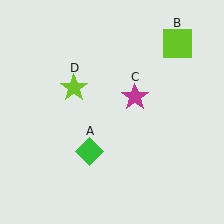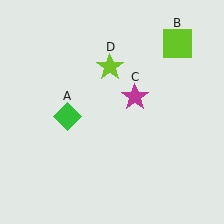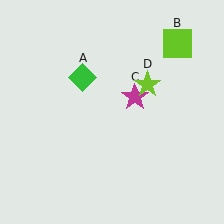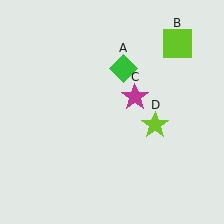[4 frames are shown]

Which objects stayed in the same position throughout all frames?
Lime square (object B) and magenta star (object C) remained stationary.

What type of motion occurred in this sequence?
The green diamond (object A), lime star (object D) rotated clockwise around the center of the scene.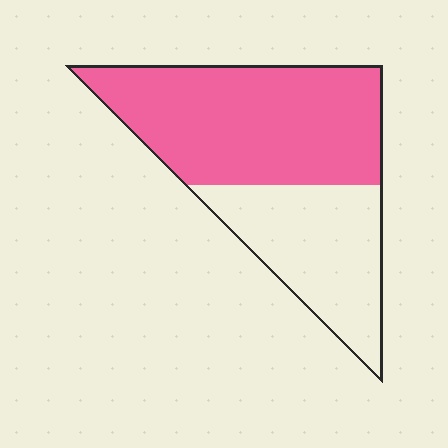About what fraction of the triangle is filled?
About three fifths (3/5).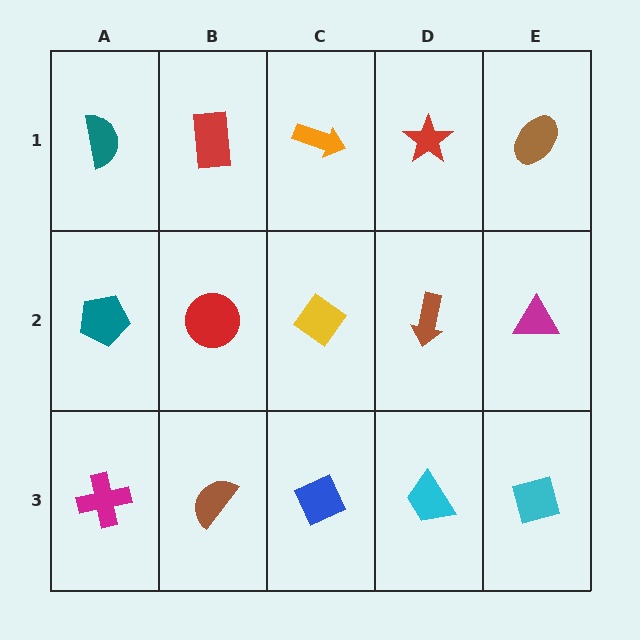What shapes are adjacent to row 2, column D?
A red star (row 1, column D), a cyan trapezoid (row 3, column D), a yellow diamond (row 2, column C), a magenta triangle (row 2, column E).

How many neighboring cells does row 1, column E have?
2.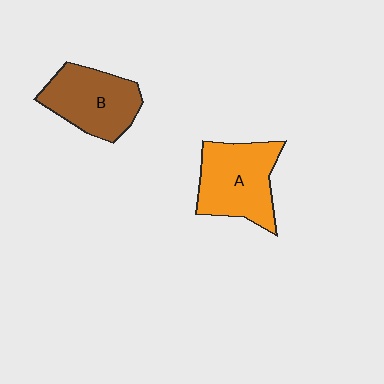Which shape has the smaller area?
Shape B (brown).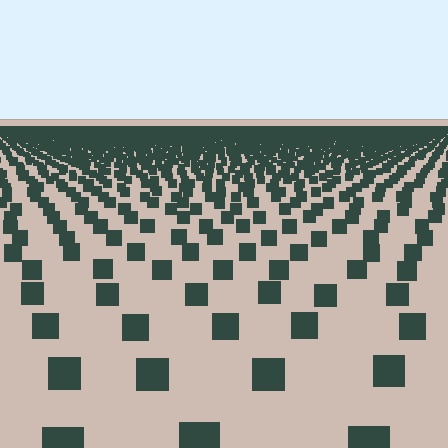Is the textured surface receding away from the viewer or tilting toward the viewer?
The surface is receding away from the viewer. Texture elements get smaller and denser toward the top.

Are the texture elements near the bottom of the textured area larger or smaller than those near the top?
Larger. Near the bottom, elements are closer to the viewer and appear at a bigger on-screen size.